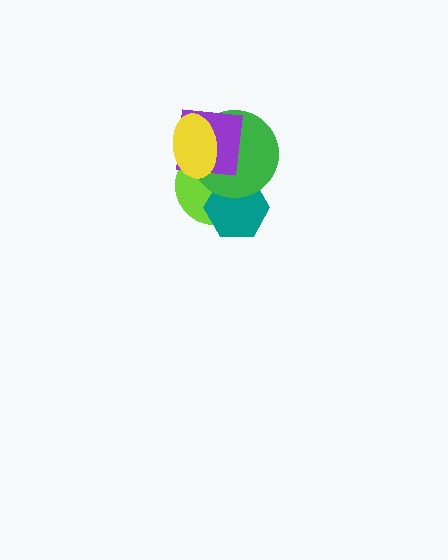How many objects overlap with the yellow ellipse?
3 objects overlap with the yellow ellipse.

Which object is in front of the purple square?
The yellow ellipse is in front of the purple square.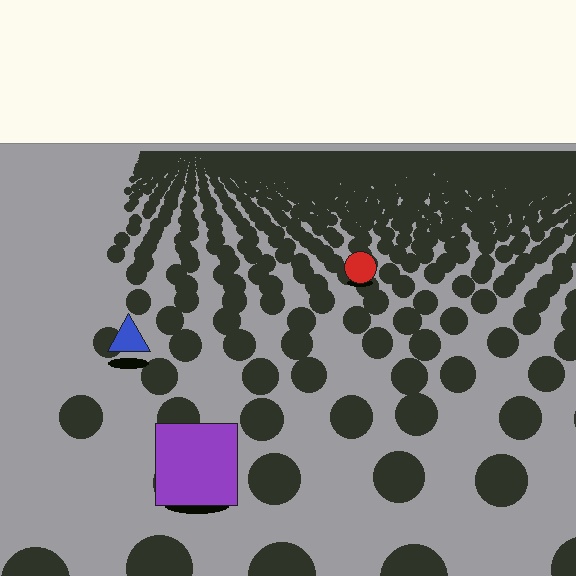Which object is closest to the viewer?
The purple square is closest. The texture marks near it are larger and more spread out.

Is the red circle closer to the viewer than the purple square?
No. The purple square is closer — you can tell from the texture gradient: the ground texture is coarser near it.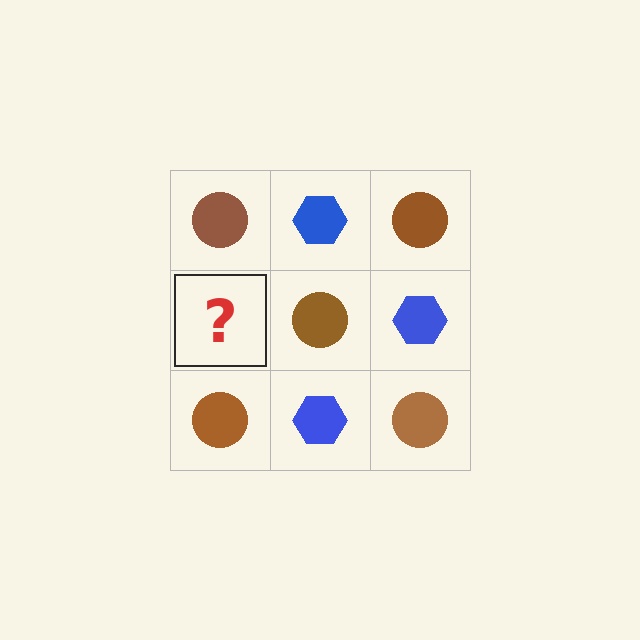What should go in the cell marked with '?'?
The missing cell should contain a blue hexagon.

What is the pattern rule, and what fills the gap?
The rule is that it alternates brown circle and blue hexagon in a checkerboard pattern. The gap should be filled with a blue hexagon.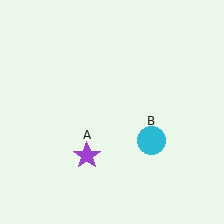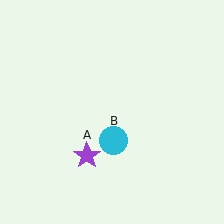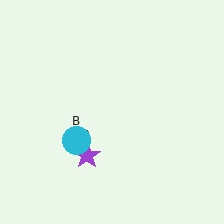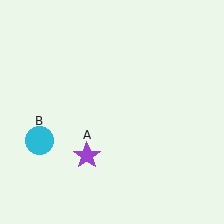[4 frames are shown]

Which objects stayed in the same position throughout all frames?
Purple star (object A) remained stationary.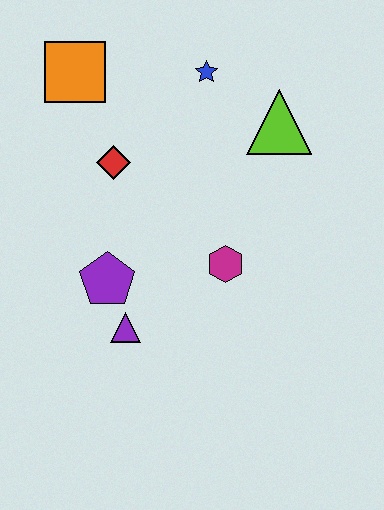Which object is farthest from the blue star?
The purple triangle is farthest from the blue star.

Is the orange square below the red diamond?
No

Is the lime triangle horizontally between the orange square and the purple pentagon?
No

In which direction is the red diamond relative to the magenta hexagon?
The red diamond is to the left of the magenta hexagon.